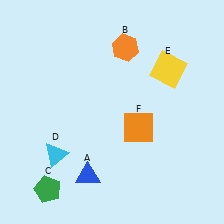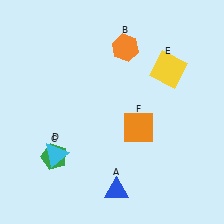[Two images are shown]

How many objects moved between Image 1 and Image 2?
2 objects moved between the two images.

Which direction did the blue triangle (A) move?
The blue triangle (A) moved right.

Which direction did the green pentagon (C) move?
The green pentagon (C) moved up.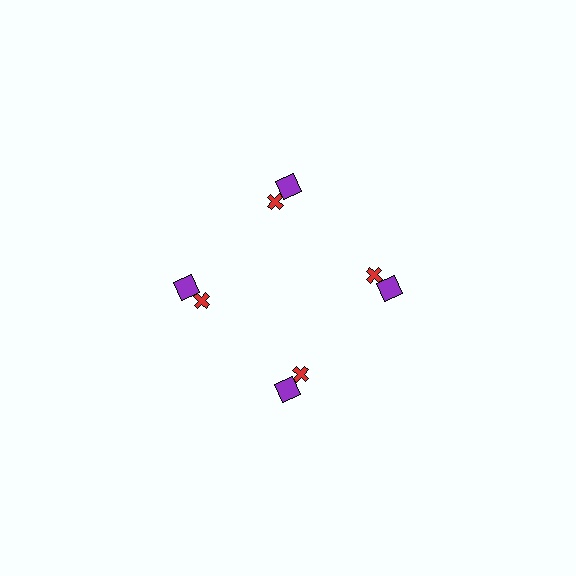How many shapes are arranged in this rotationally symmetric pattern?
There are 8 shapes, arranged in 4 groups of 2.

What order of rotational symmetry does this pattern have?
This pattern has 4-fold rotational symmetry.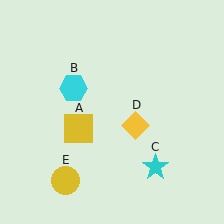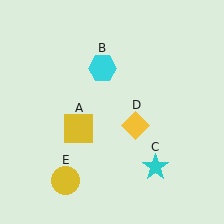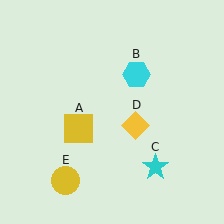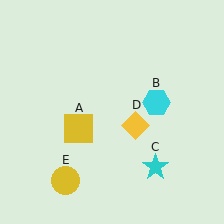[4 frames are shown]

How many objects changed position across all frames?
1 object changed position: cyan hexagon (object B).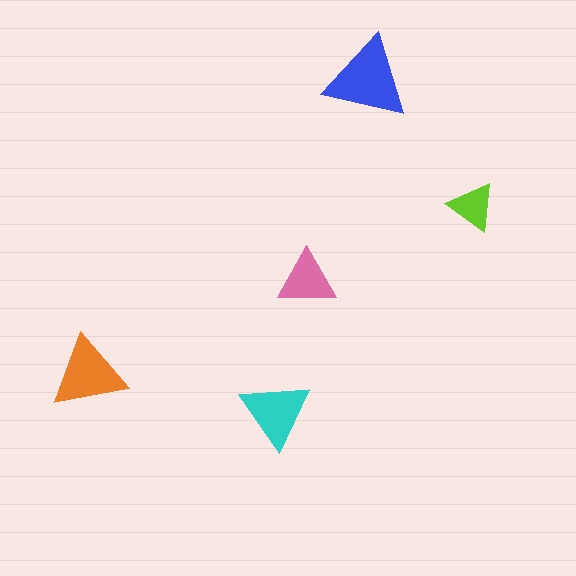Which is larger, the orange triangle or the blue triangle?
The blue one.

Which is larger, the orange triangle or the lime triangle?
The orange one.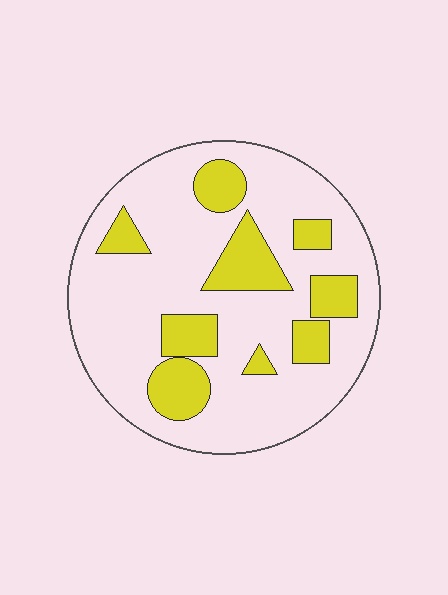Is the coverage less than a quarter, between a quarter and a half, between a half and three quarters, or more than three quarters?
Less than a quarter.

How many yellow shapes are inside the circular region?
9.